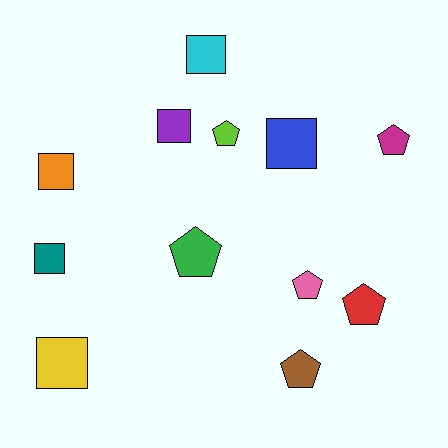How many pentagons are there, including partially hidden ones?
There are 6 pentagons.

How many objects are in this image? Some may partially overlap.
There are 12 objects.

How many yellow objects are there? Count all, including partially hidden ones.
There is 1 yellow object.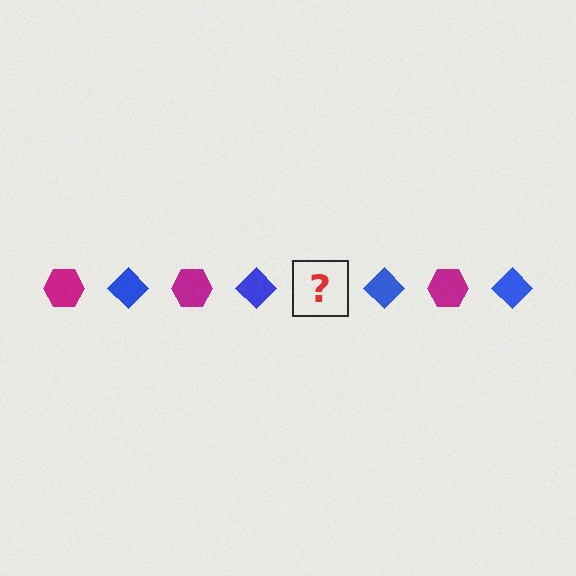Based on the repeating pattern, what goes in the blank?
The blank should be a magenta hexagon.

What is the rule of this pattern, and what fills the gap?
The rule is that the pattern alternates between magenta hexagon and blue diamond. The gap should be filled with a magenta hexagon.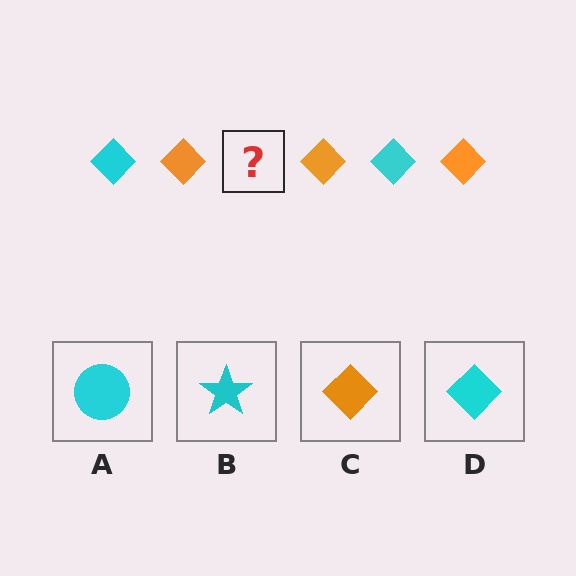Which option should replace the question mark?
Option D.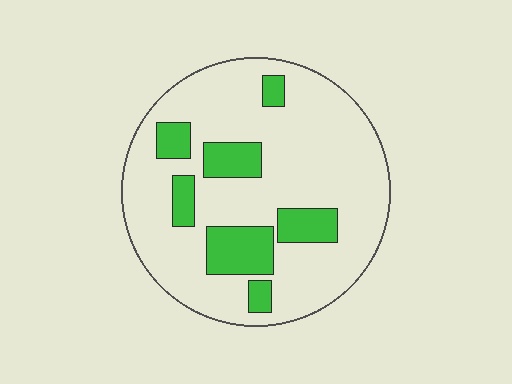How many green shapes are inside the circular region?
7.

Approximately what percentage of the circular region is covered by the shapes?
Approximately 20%.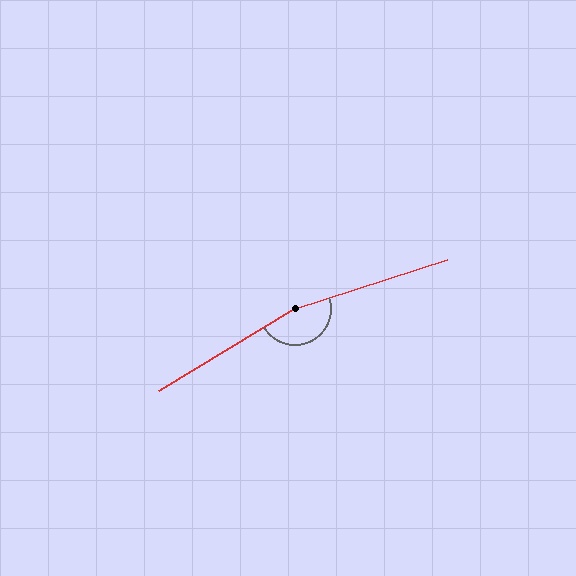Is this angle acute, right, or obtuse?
It is obtuse.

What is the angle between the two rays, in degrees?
Approximately 167 degrees.